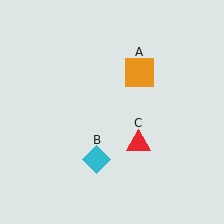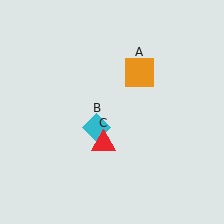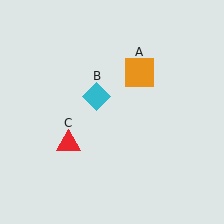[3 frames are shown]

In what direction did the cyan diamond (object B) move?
The cyan diamond (object B) moved up.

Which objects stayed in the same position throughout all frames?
Orange square (object A) remained stationary.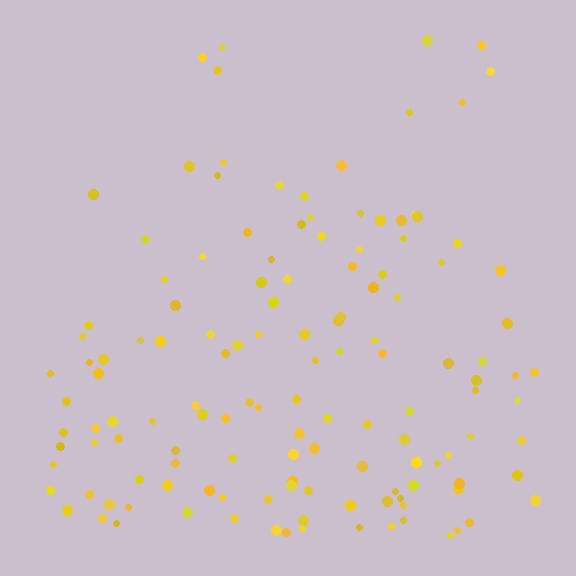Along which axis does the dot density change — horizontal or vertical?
Vertical.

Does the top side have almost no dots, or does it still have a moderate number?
Still a moderate number, just noticeably fewer than the bottom.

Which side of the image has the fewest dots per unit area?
The top.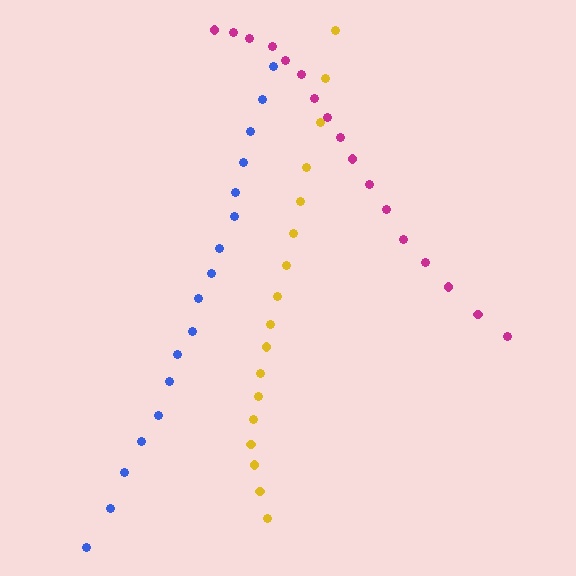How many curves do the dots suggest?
There are 3 distinct paths.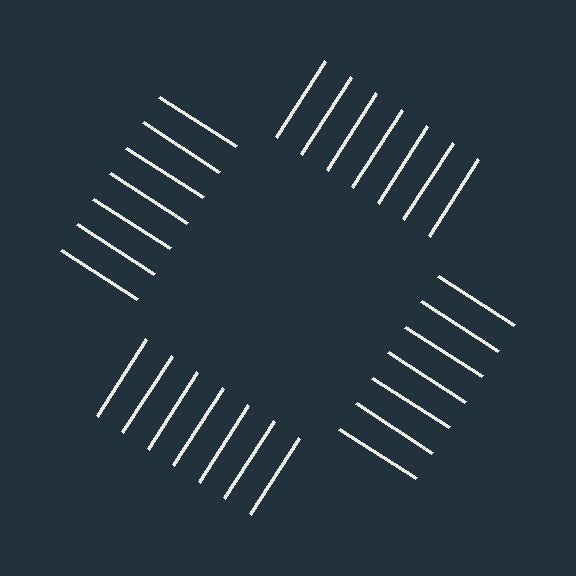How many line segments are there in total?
28 — 7 along each of the 4 edges.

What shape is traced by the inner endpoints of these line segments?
An illusory square — the line segments terminate on its edges but no continuous stroke is drawn.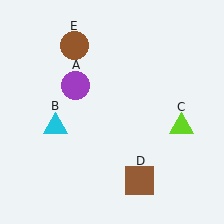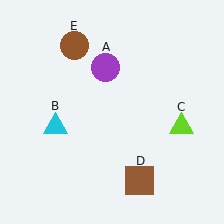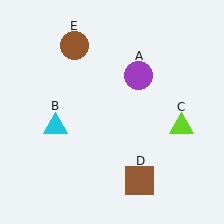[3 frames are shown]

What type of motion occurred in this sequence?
The purple circle (object A) rotated clockwise around the center of the scene.